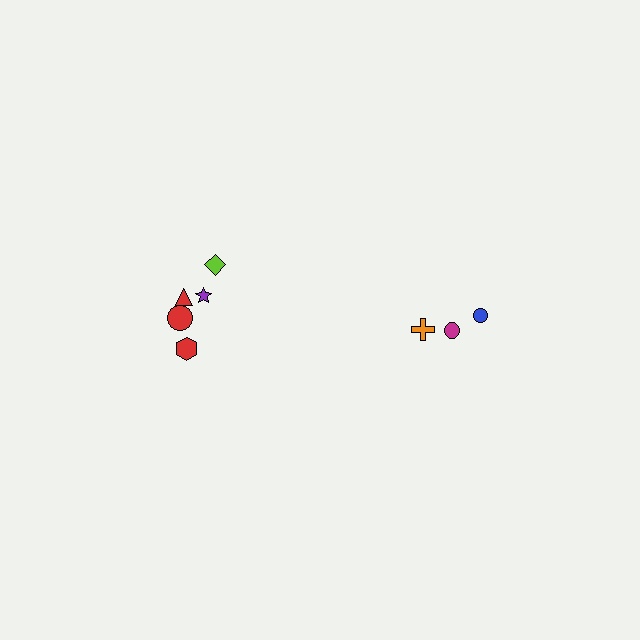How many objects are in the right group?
There are 3 objects.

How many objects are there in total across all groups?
There are 8 objects.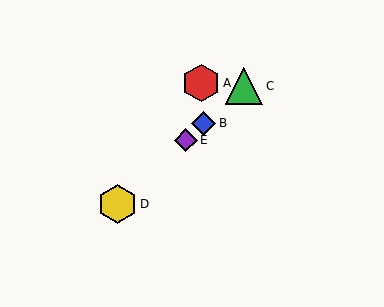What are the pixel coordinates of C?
Object C is at (244, 86).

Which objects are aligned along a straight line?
Objects B, C, D, E are aligned along a straight line.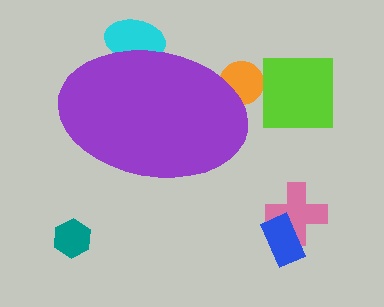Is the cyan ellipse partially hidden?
Yes, the cyan ellipse is partially hidden behind the purple ellipse.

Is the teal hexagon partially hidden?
No, the teal hexagon is fully visible.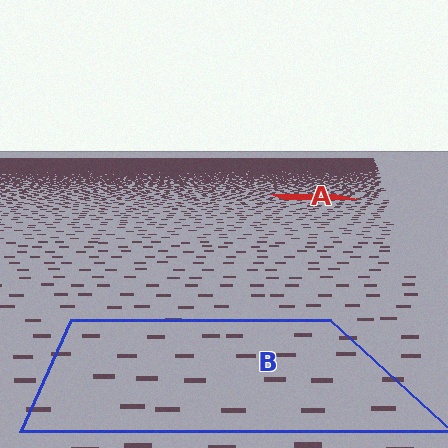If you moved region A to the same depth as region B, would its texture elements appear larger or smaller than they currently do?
They would appear larger. At a closer depth, the same texture elements are projected at a bigger on-screen size.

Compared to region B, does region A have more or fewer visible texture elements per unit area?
Region A has more texture elements per unit area — they are packed more densely because it is farther away.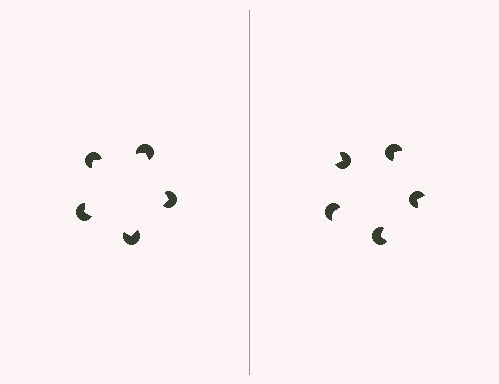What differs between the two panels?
The pac-man discs are positioned identically on both sides; only the wedge orientations differ. On the left they align to a pentagon; on the right they are misaligned.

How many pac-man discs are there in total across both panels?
10 — 5 on each side.